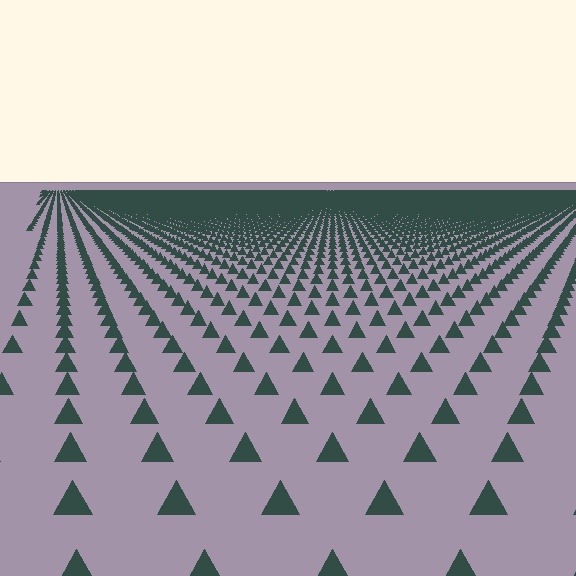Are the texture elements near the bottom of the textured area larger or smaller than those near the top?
Larger. Near the bottom, elements are closer to the viewer and appear at a bigger on-screen size.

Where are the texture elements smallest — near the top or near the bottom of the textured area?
Near the top.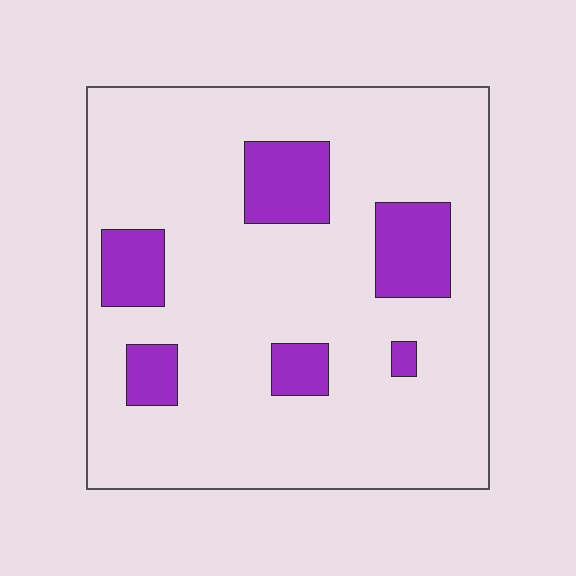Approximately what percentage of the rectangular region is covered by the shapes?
Approximately 15%.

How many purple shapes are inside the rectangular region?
6.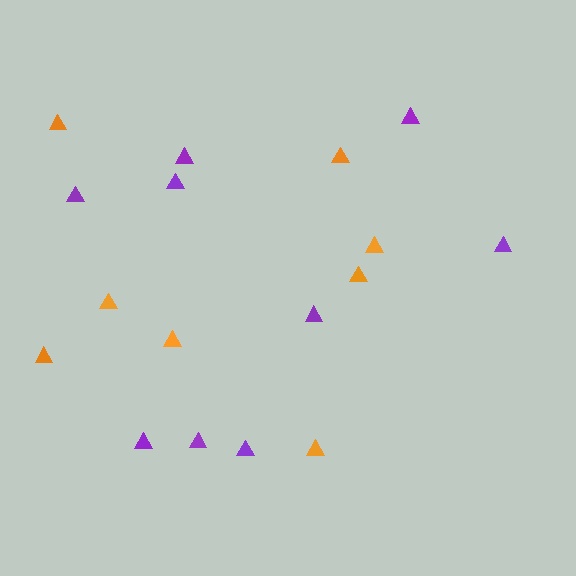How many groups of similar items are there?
There are 2 groups: one group of orange triangles (8) and one group of purple triangles (9).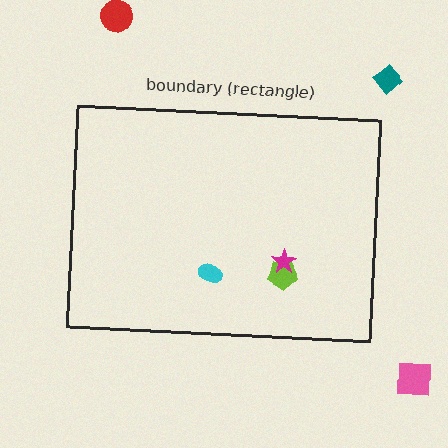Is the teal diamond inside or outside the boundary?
Outside.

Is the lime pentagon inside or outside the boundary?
Inside.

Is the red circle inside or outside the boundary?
Outside.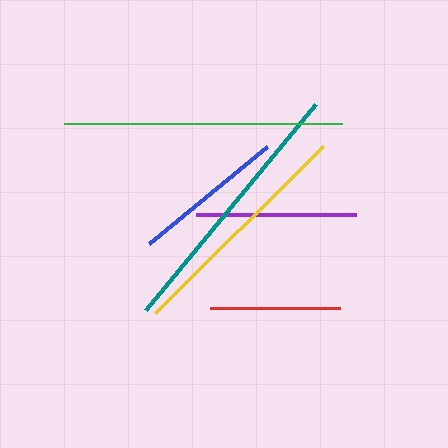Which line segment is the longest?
The green line is the longest at approximately 277 pixels.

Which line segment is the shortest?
The red line is the shortest at approximately 131 pixels.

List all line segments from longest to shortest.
From longest to shortest: green, teal, yellow, purple, blue, red.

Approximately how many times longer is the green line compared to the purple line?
The green line is approximately 1.7 times the length of the purple line.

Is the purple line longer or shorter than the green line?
The green line is longer than the purple line.